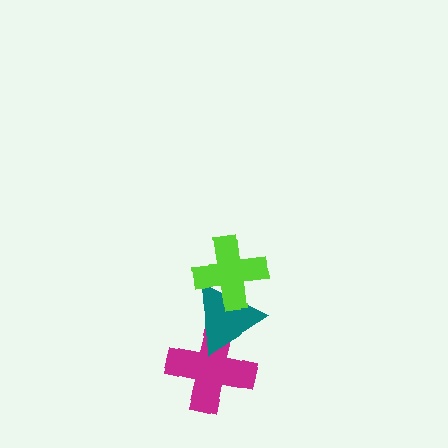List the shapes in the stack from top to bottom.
From top to bottom: the lime cross, the teal triangle, the magenta cross.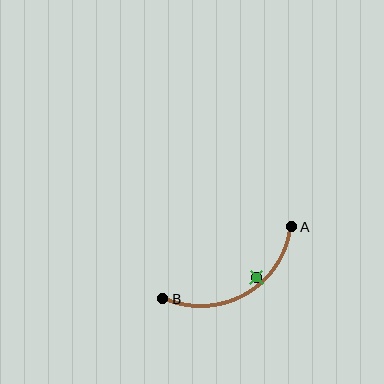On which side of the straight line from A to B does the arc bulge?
The arc bulges below the straight line connecting A and B.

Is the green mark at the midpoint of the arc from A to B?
No — the green mark does not lie on the arc at all. It sits slightly inside the curve.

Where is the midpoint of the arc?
The arc midpoint is the point on the curve farthest from the straight line joining A and B. It sits below that line.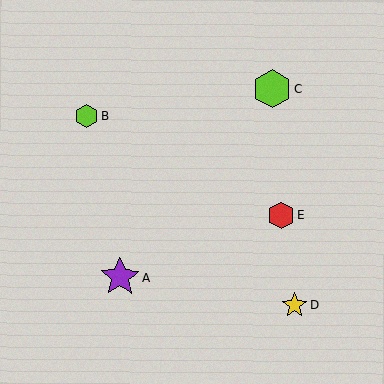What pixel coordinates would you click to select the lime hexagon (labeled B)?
Click at (86, 116) to select the lime hexagon B.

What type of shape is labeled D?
Shape D is a yellow star.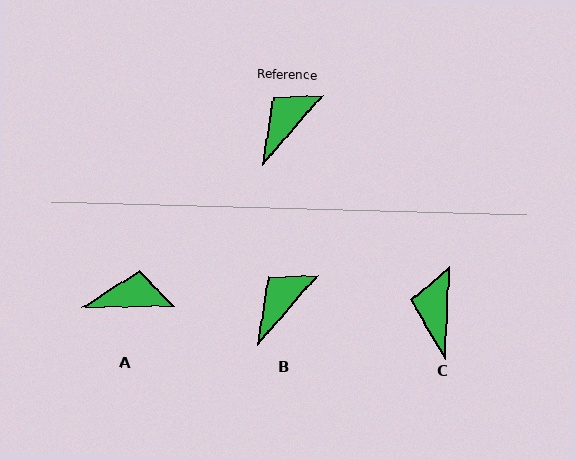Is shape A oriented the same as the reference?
No, it is off by about 48 degrees.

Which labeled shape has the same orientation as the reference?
B.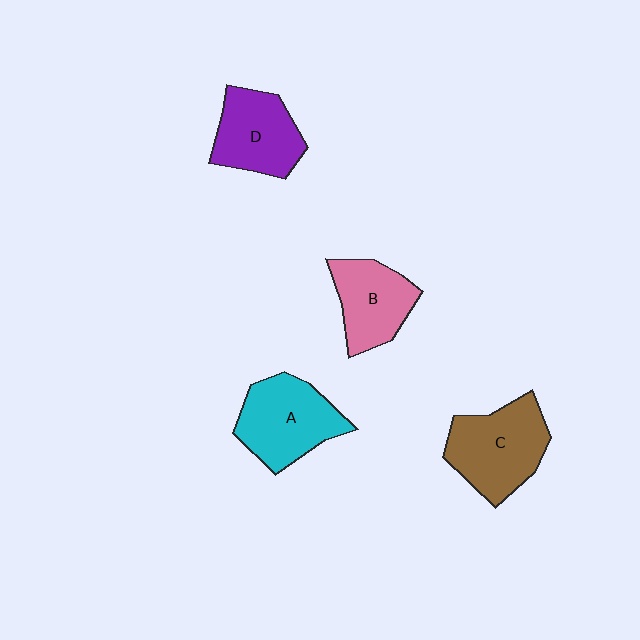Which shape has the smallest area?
Shape B (pink).